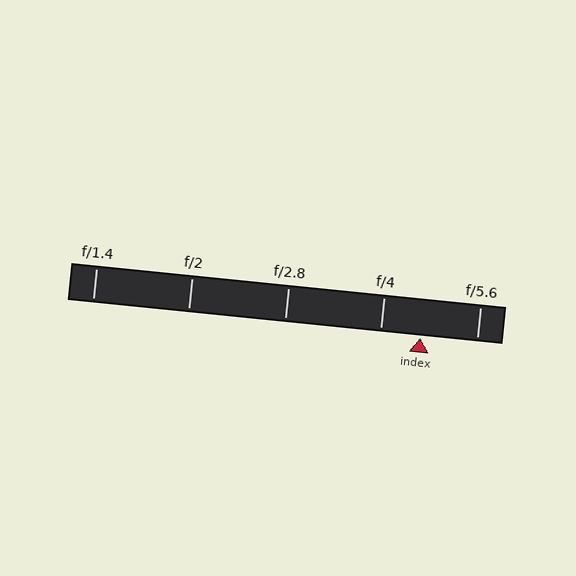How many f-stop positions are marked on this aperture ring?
There are 5 f-stop positions marked.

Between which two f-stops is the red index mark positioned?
The index mark is between f/4 and f/5.6.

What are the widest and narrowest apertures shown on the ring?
The widest aperture shown is f/1.4 and the narrowest is f/5.6.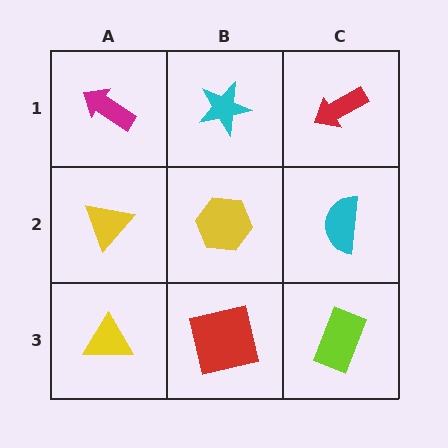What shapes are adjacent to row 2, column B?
A cyan star (row 1, column B), a red square (row 3, column B), a yellow triangle (row 2, column A), a cyan semicircle (row 2, column C).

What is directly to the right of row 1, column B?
A red arrow.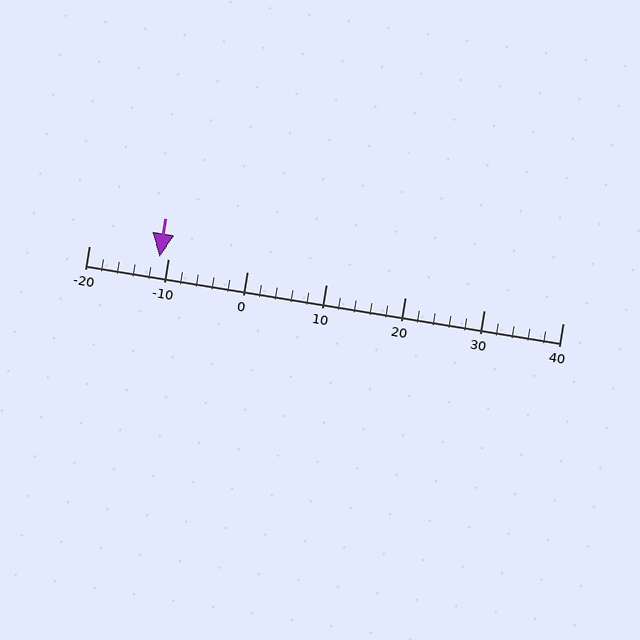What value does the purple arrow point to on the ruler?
The purple arrow points to approximately -11.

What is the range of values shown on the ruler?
The ruler shows values from -20 to 40.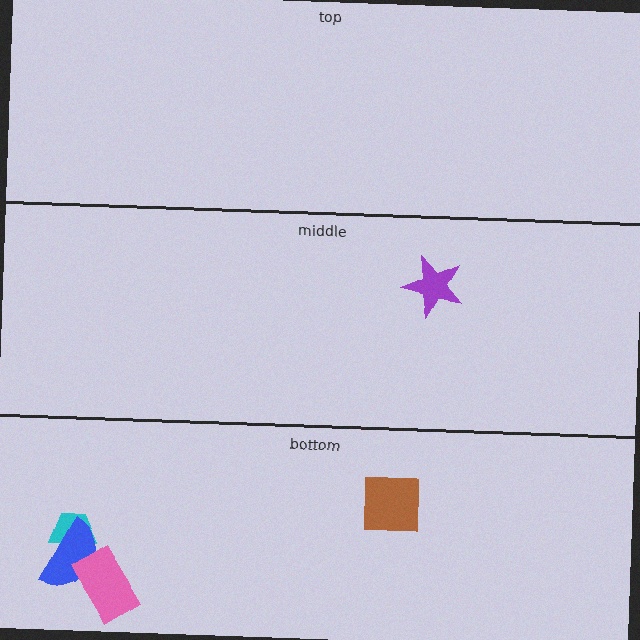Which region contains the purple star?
The middle region.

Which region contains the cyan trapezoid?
The bottom region.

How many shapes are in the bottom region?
4.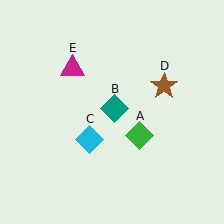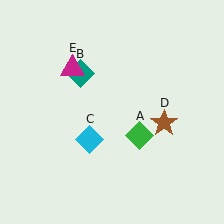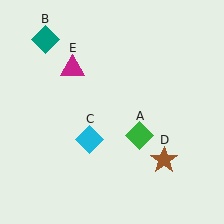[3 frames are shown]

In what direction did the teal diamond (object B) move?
The teal diamond (object B) moved up and to the left.